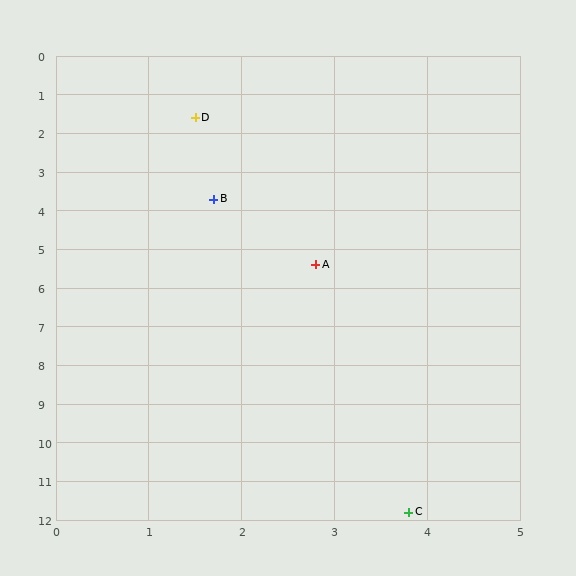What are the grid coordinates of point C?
Point C is at approximately (3.8, 11.8).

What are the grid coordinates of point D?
Point D is at approximately (1.5, 1.6).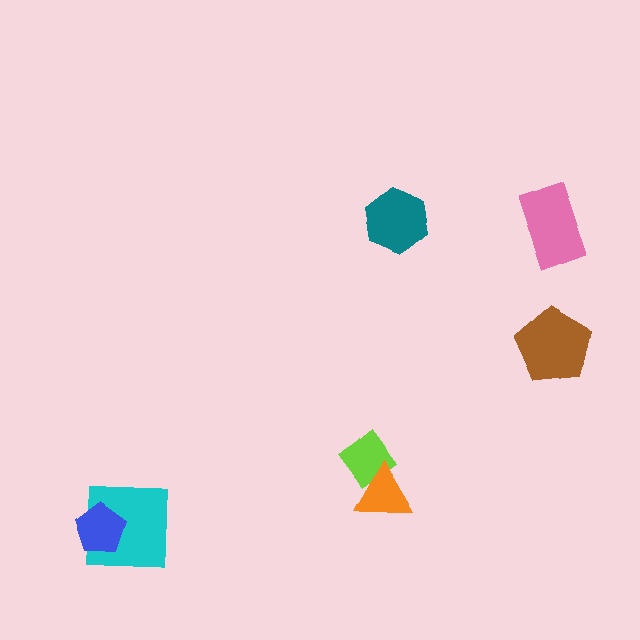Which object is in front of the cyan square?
The blue pentagon is in front of the cyan square.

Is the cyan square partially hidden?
Yes, it is partially covered by another shape.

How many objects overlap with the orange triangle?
1 object overlaps with the orange triangle.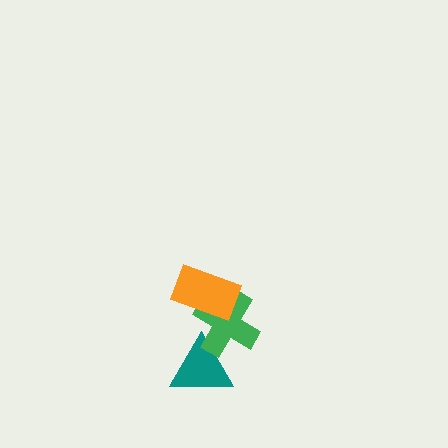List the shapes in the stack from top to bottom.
From top to bottom: the orange rectangle, the green cross, the teal triangle.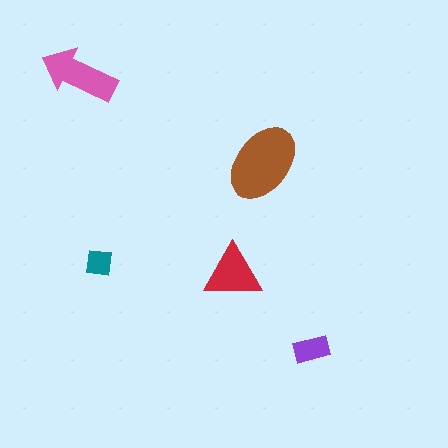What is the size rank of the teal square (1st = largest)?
5th.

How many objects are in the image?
There are 5 objects in the image.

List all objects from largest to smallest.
The brown ellipse, the pink arrow, the red triangle, the purple rectangle, the teal square.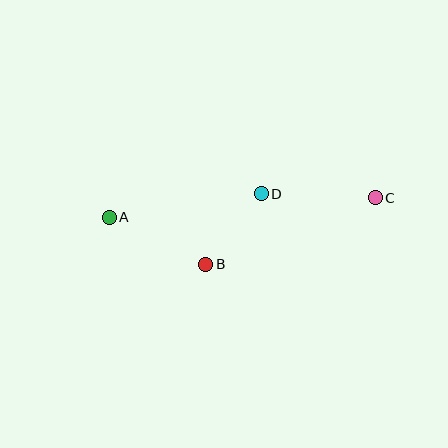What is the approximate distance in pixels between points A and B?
The distance between A and B is approximately 107 pixels.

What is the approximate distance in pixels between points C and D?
The distance between C and D is approximately 114 pixels.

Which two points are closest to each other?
Points B and D are closest to each other.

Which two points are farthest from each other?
Points A and C are farthest from each other.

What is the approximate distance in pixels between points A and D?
The distance between A and D is approximately 154 pixels.